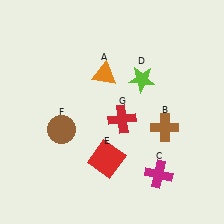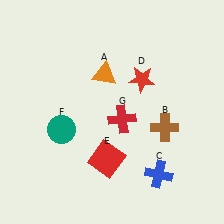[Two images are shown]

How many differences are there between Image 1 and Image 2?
There are 3 differences between the two images.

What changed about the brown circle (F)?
In Image 1, F is brown. In Image 2, it changed to teal.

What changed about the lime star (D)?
In Image 1, D is lime. In Image 2, it changed to red.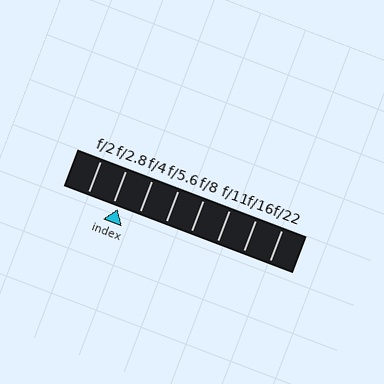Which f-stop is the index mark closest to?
The index mark is closest to f/2.8.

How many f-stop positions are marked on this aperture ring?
There are 8 f-stop positions marked.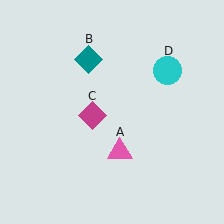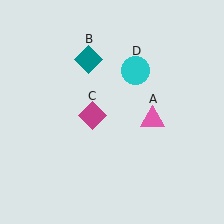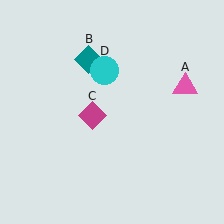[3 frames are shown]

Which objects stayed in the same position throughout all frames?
Teal diamond (object B) and magenta diamond (object C) remained stationary.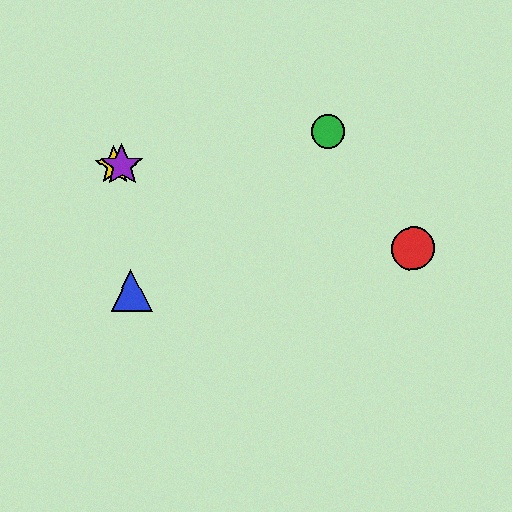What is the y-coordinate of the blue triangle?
The blue triangle is at y≈291.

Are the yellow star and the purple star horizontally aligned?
Yes, both are at y≈166.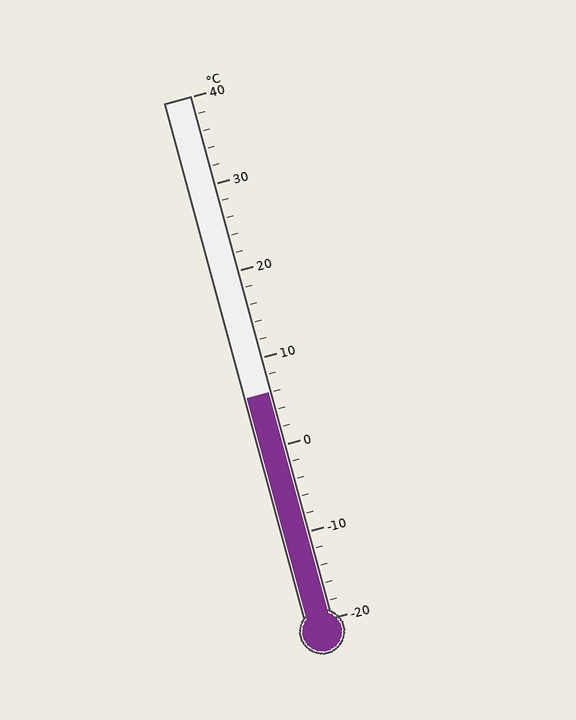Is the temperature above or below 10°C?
The temperature is below 10°C.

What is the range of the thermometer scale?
The thermometer scale ranges from -20°C to 40°C.